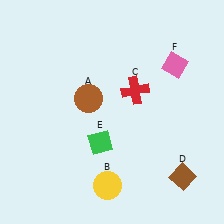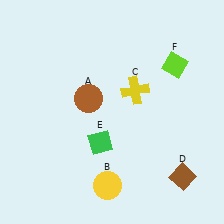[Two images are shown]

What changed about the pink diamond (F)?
In Image 1, F is pink. In Image 2, it changed to lime.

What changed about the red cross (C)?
In Image 1, C is red. In Image 2, it changed to yellow.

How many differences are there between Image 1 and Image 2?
There are 2 differences between the two images.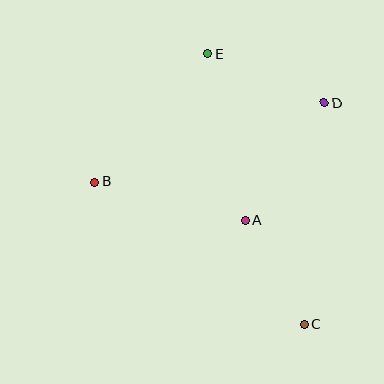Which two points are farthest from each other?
Points C and E are farthest from each other.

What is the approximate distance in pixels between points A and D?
The distance between A and D is approximately 141 pixels.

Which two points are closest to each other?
Points A and C are closest to each other.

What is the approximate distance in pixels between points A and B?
The distance between A and B is approximately 156 pixels.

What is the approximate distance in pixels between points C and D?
The distance between C and D is approximately 223 pixels.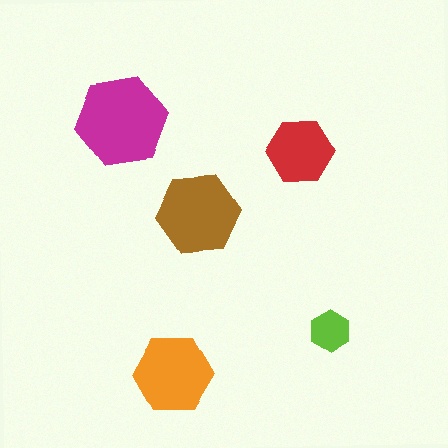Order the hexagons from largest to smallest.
the magenta one, the brown one, the orange one, the red one, the lime one.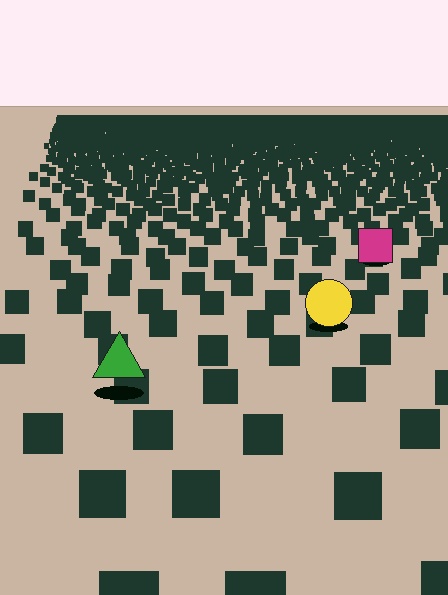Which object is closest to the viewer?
The green triangle is closest. The texture marks near it are larger and more spread out.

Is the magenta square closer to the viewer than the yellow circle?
No. The yellow circle is closer — you can tell from the texture gradient: the ground texture is coarser near it.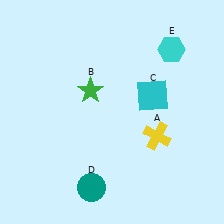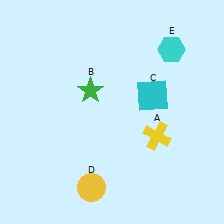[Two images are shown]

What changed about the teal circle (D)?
In Image 1, D is teal. In Image 2, it changed to yellow.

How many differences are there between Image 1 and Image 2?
There is 1 difference between the two images.